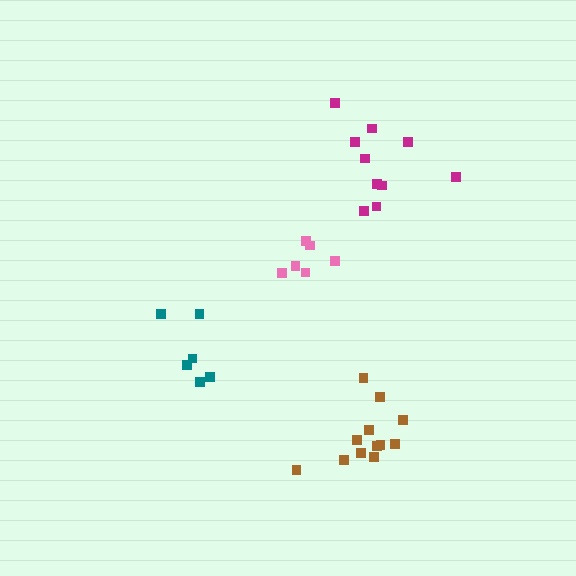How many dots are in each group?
Group 1: 12 dots, Group 2: 6 dots, Group 3: 10 dots, Group 4: 6 dots (34 total).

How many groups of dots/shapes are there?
There are 4 groups.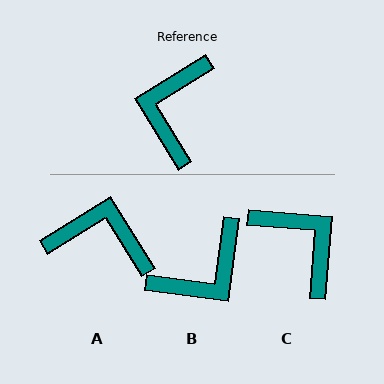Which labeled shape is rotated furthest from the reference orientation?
B, about 141 degrees away.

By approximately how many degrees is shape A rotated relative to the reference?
Approximately 90 degrees clockwise.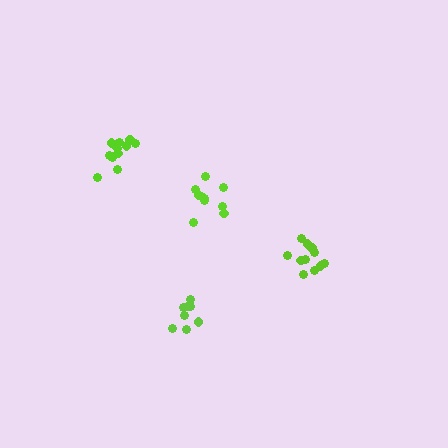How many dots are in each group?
Group 1: 11 dots, Group 2: 8 dots, Group 3: 10 dots, Group 4: 12 dots (41 total).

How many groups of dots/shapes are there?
There are 4 groups.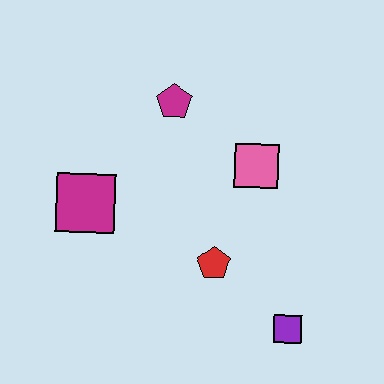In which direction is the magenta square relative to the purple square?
The magenta square is to the left of the purple square.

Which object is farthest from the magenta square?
The purple square is farthest from the magenta square.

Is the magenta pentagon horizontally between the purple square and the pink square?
No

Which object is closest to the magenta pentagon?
The pink square is closest to the magenta pentagon.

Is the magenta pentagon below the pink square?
No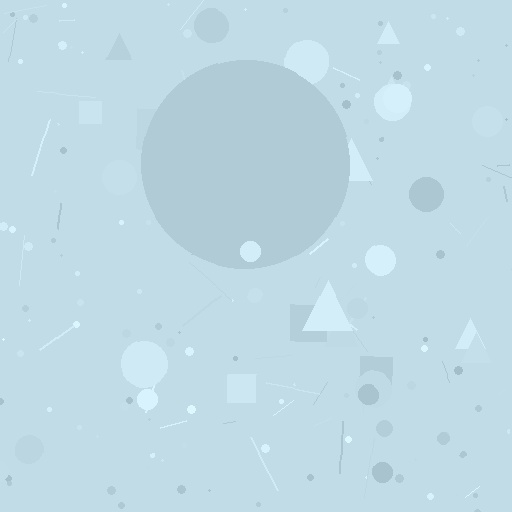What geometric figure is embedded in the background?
A circle is embedded in the background.